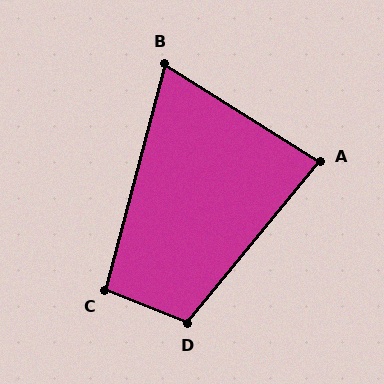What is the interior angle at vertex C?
Approximately 97 degrees (obtuse).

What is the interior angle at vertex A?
Approximately 83 degrees (acute).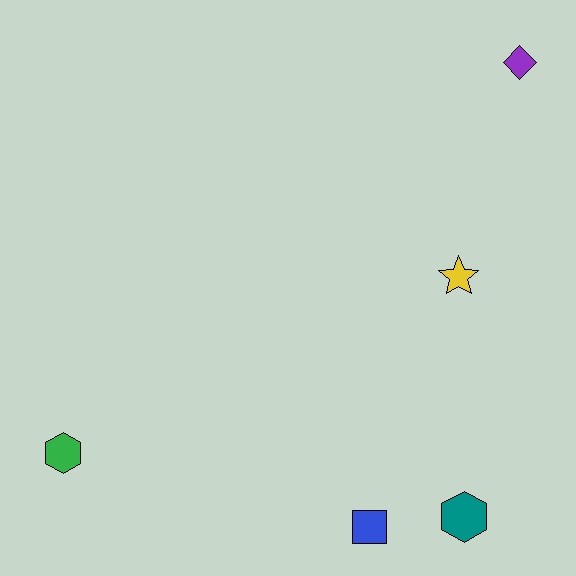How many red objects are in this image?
There are no red objects.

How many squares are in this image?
There is 1 square.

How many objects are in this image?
There are 5 objects.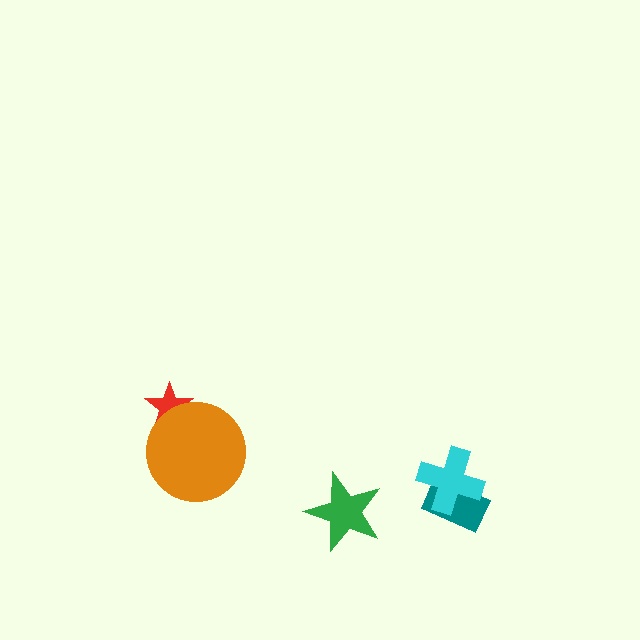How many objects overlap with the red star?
1 object overlaps with the red star.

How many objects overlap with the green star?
0 objects overlap with the green star.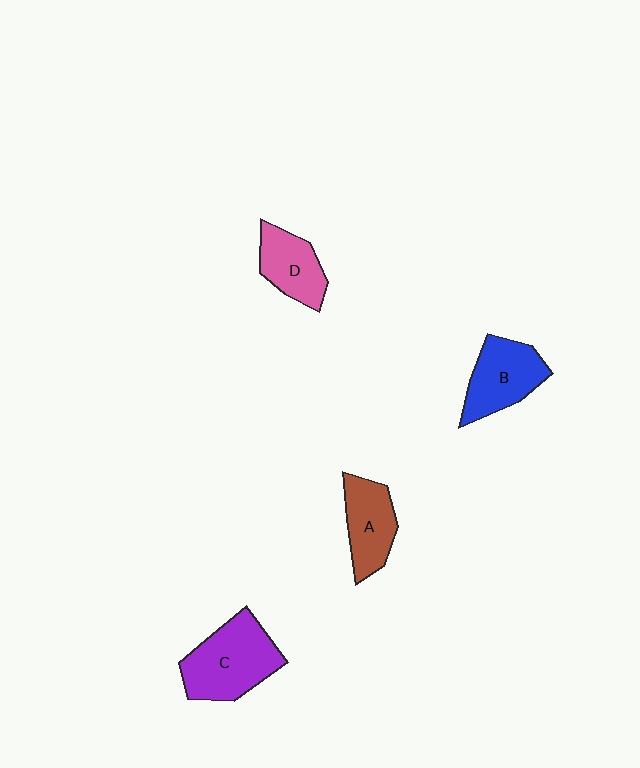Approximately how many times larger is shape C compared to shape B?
Approximately 1.3 times.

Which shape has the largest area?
Shape C (purple).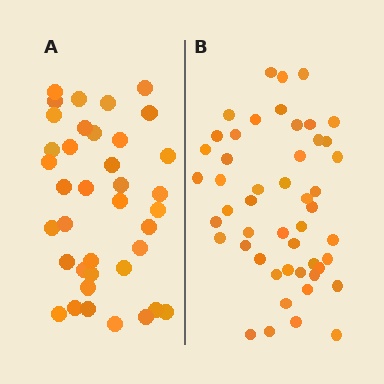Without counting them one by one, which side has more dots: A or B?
Region B (the right region) has more dots.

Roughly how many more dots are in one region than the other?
Region B has roughly 12 or so more dots than region A.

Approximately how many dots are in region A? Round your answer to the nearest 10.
About 40 dots. (The exact count is 38, which rounds to 40.)